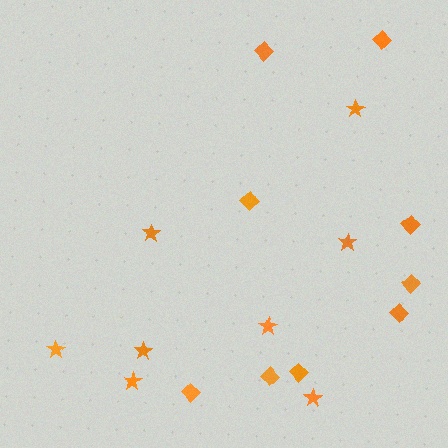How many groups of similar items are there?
There are 2 groups: one group of stars (8) and one group of diamonds (9).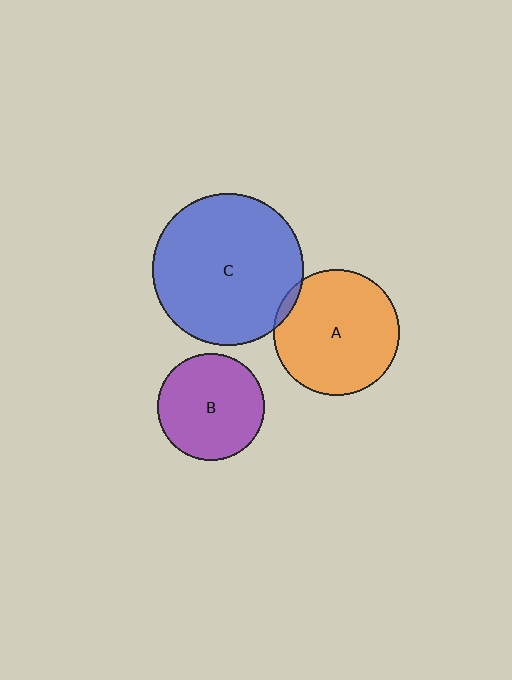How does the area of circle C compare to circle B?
Approximately 2.0 times.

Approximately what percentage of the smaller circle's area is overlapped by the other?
Approximately 5%.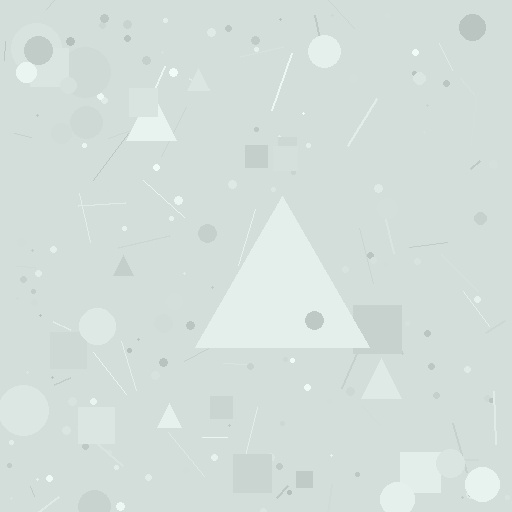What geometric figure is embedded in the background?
A triangle is embedded in the background.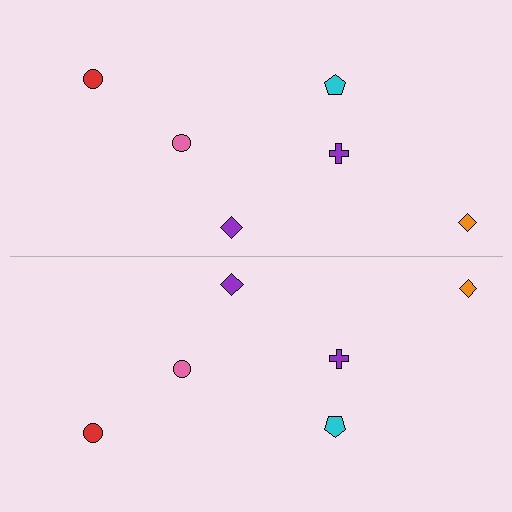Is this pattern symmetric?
Yes, this pattern has bilateral (reflection) symmetry.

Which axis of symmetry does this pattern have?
The pattern has a horizontal axis of symmetry running through the center of the image.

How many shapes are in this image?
There are 12 shapes in this image.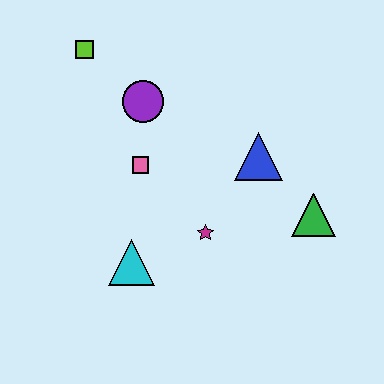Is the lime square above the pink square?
Yes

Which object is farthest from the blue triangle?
The lime square is farthest from the blue triangle.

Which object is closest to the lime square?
The purple circle is closest to the lime square.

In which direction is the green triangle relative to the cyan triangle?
The green triangle is to the right of the cyan triangle.